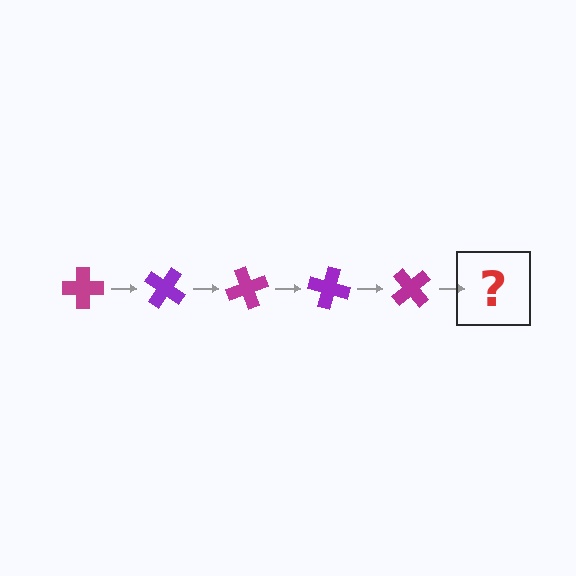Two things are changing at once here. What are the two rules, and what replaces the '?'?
The two rules are that it rotates 35 degrees each step and the color cycles through magenta and purple. The '?' should be a purple cross, rotated 175 degrees from the start.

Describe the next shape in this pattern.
It should be a purple cross, rotated 175 degrees from the start.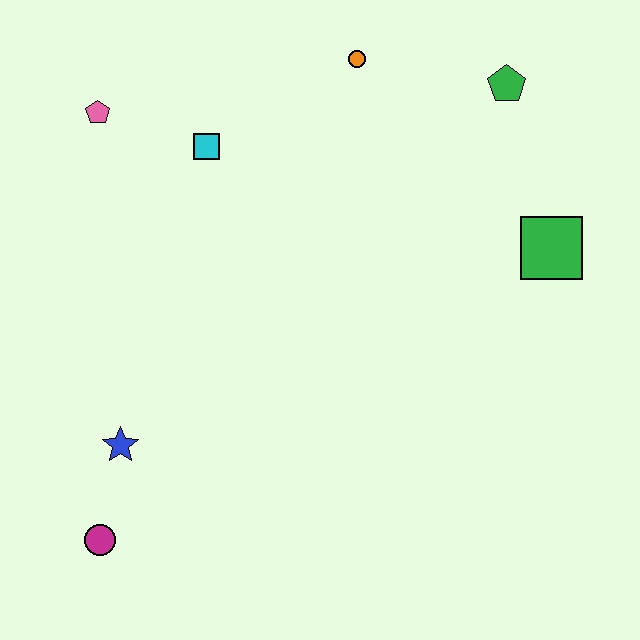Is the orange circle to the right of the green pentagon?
No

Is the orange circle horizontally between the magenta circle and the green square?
Yes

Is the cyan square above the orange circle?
No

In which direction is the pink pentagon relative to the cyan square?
The pink pentagon is to the left of the cyan square.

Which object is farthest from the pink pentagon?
The green square is farthest from the pink pentagon.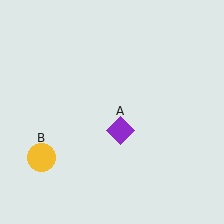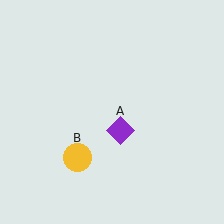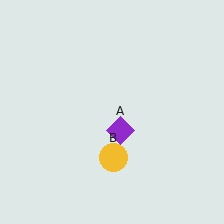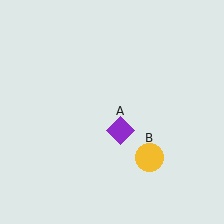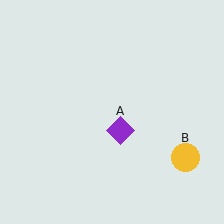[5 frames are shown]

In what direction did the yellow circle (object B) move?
The yellow circle (object B) moved right.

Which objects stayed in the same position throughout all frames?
Purple diamond (object A) remained stationary.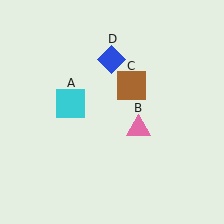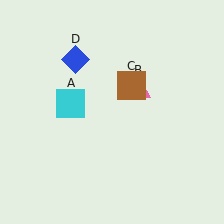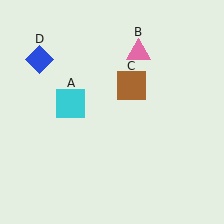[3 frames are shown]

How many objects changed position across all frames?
2 objects changed position: pink triangle (object B), blue diamond (object D).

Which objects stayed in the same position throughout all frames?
Cyan square (object A) and brown square (object C) remained stationary.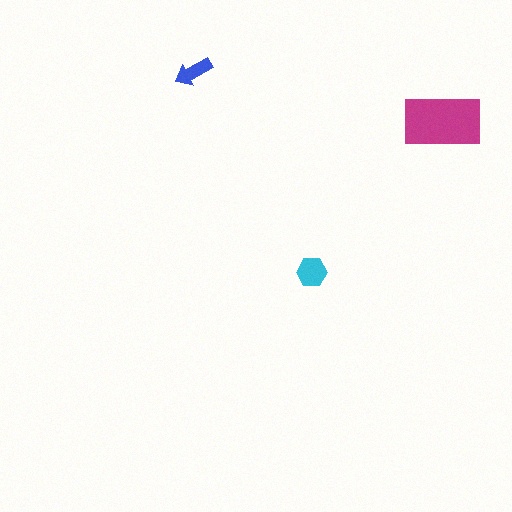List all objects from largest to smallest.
The magenta rectangle, the cyan hexagon, the blue arrow.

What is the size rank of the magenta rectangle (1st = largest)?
1st.